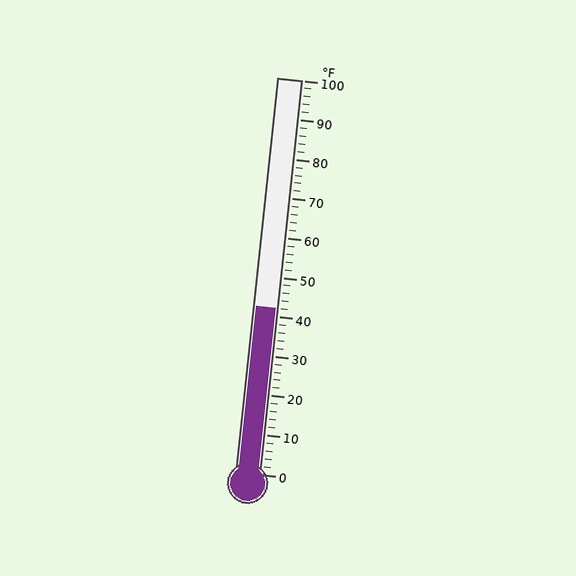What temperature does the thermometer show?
The thermometer shows approximately 42°F.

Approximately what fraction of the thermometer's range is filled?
The thermometer is filled to approximately 40% of its range.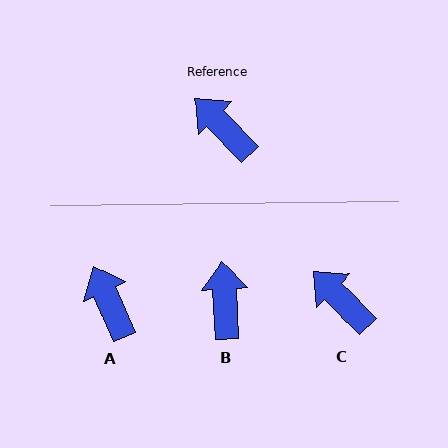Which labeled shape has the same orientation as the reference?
C.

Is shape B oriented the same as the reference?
No, it is off by about 41 degrees.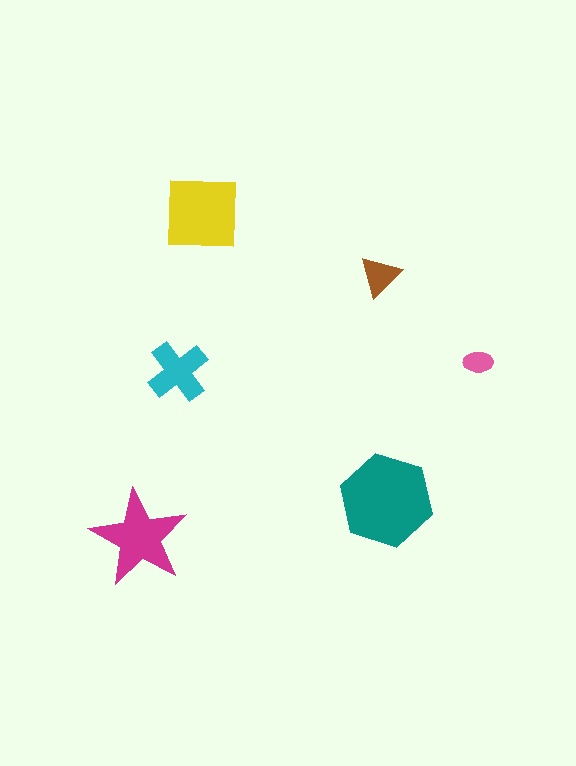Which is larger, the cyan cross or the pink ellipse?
The cyan cross.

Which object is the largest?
The teal hexagon.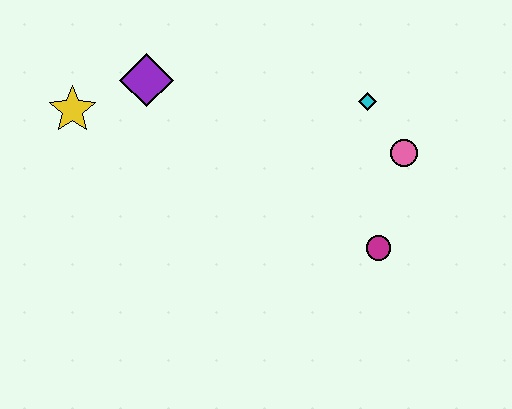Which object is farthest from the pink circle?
The yellow star is farthest from the pink circle.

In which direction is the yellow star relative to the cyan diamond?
The yellow star is to the left of the cyan diamond.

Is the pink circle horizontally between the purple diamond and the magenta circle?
No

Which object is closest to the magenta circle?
The pink circle is closest to the magenta circle.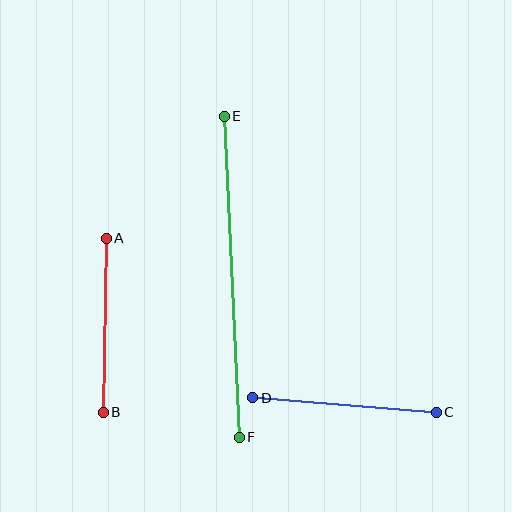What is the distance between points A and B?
The distance is approximately 174 pixels.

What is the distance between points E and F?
The distance is approximately 322 pixels.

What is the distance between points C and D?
The distance is approximately 184 pixels.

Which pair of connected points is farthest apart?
Points E and F are farthest apart.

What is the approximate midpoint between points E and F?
The midpoint is at approximately (232, 277) pixels.